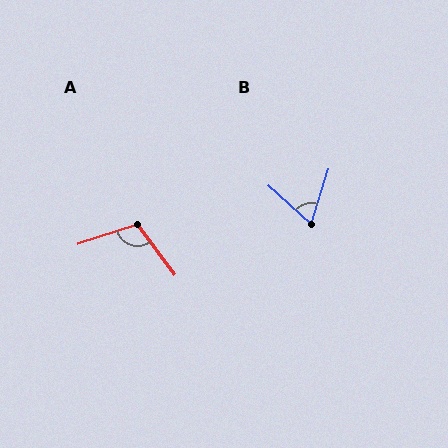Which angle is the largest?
A, at approximately 109 degrees.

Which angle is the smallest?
B, at approximately 65 degrees.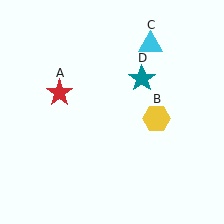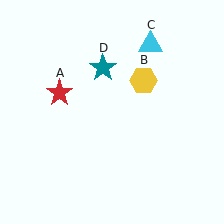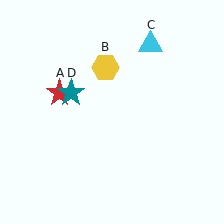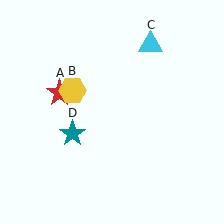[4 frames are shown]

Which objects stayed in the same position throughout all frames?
Red star (object A) and cyan triangle (object C) remained stationary.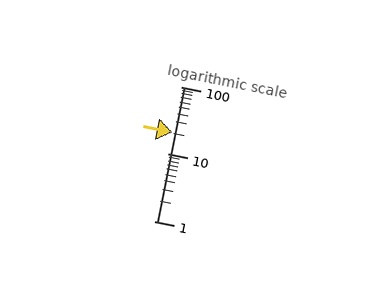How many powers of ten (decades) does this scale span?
The scale spans 2 decades, from 1 to 100.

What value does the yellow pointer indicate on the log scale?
The pointer indicates approximately 21.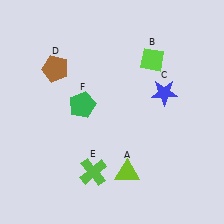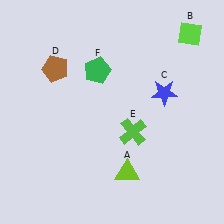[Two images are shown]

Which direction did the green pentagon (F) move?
The green pentagon (F) moved up.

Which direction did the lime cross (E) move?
The lime cross (E) moved up.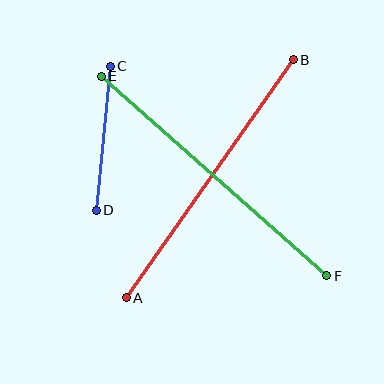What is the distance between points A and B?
The distance is approximately 291 pixels.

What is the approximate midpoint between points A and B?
The midpoint is at approximately (210, 179) pixels.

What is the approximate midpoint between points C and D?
The midpoint is at approximately (103, 138) pixels.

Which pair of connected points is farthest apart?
Points E and F are farthest apart.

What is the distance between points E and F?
The distance is approximately 301 pixels.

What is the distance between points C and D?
The distance is approximately 145 pixels.